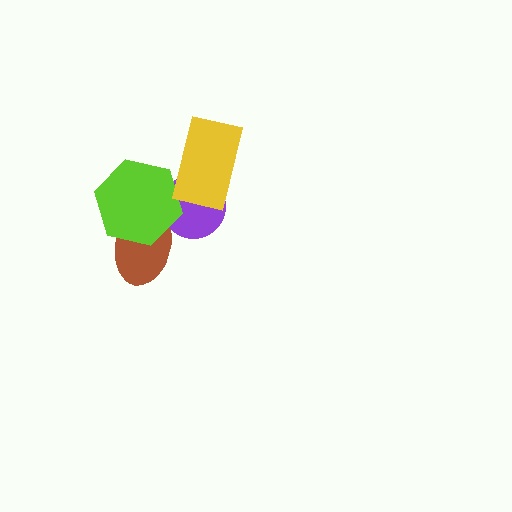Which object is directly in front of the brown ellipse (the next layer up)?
The purple circle is directly in front of the brown ellipse.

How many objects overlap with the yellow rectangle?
1 object overlaps with the yellow rectangle.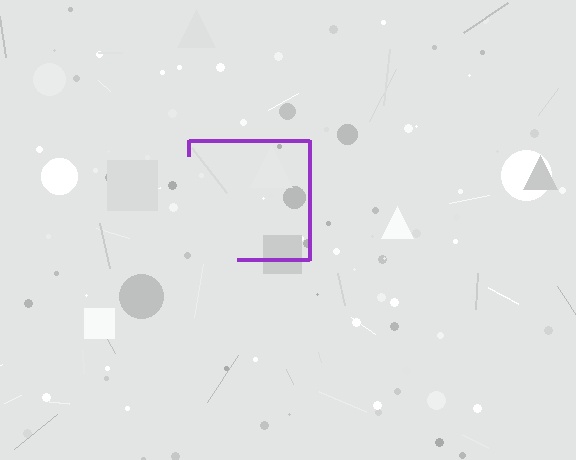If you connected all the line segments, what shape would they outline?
They would outline a square.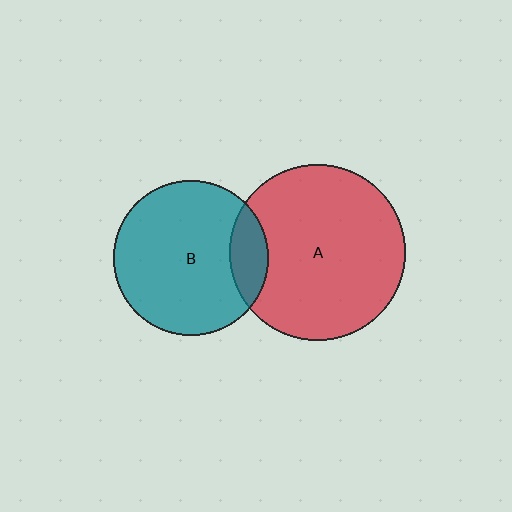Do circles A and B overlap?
Yes.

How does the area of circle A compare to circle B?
Approximately 1.3 times.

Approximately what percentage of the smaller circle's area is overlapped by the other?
Approximately 15%.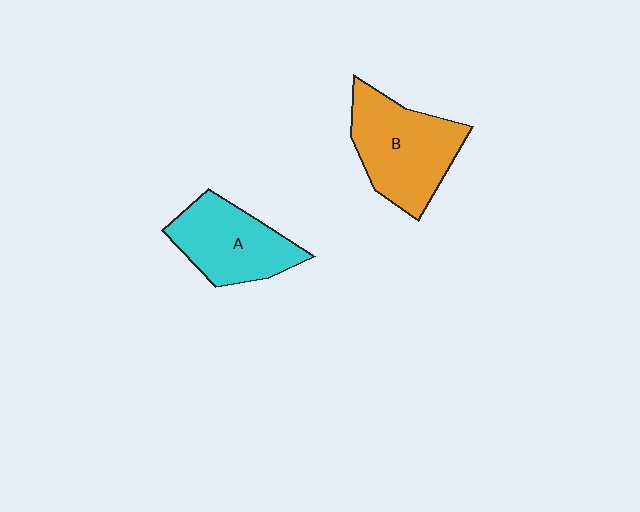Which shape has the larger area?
Shape B (orange).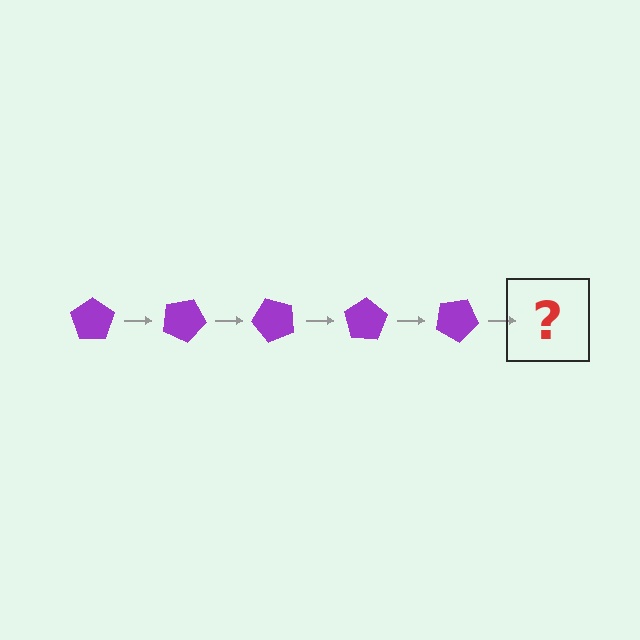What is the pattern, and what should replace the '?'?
The pattern is that the pentagon rotates 25 degrees each step. The '?' should be a purple pentagon rotated 125 degrees.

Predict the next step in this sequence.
The next step is a purple pentagon rotated 125 degrees.